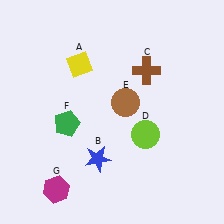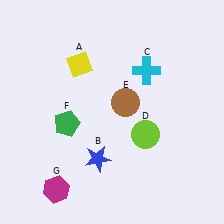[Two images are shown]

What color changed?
The cross (C) changed from brown in Image 1 to cyan in Image 2.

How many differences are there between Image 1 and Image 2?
There is 1 difference between the two images.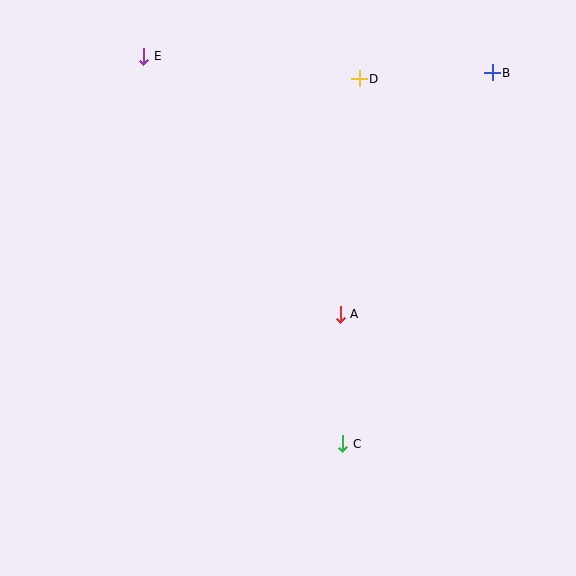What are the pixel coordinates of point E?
Point E is at (144, 56).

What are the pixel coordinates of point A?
Point A is at (340, 314).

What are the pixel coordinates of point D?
Point D is at (359, 79).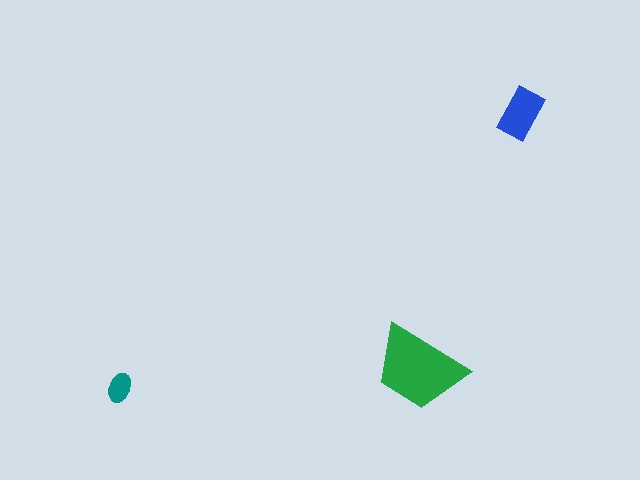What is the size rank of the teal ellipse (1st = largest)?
3rd.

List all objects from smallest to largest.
The teal ellipse, the blue rectangle, the green trapezoid.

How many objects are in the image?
There are 3 objects in the image.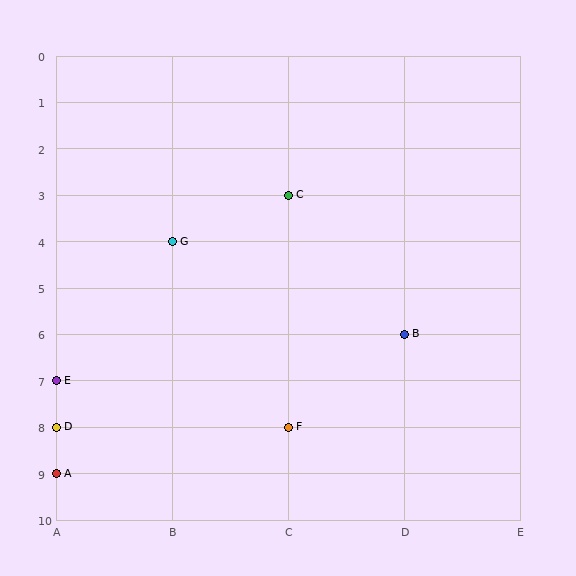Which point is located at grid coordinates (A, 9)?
Point A is at (A, 9).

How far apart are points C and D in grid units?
Points C and D are 2 columns and 5 rows apart (about 5.4 grid units diagonally).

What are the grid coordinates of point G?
Point G is at grid coordinates (B, 4).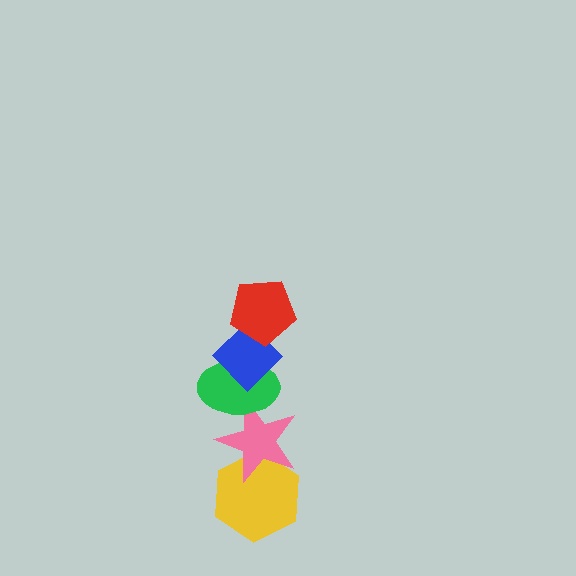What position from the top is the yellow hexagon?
The yellow hexagon is 5th from the top.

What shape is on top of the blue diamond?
The red pentagon is on top of the blue diamond.